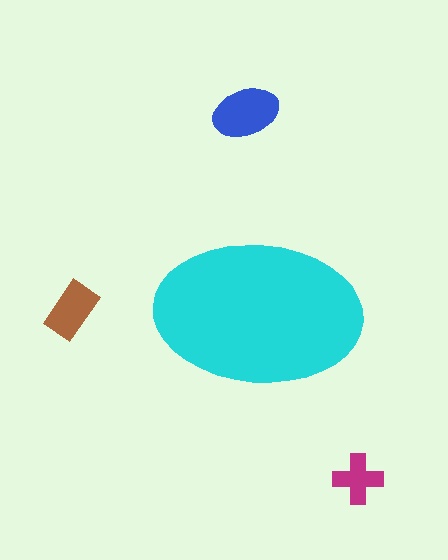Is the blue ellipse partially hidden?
No, the blue ellipse is fully visible.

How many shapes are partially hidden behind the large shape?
0 shapes are partially hidden.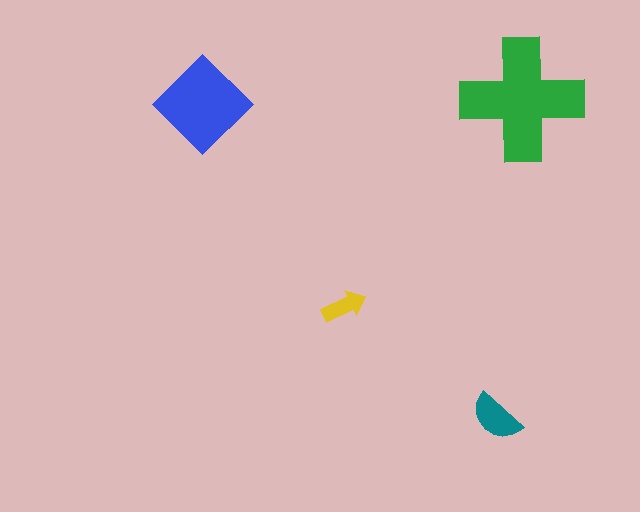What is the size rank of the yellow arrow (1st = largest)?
4th.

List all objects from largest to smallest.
The green cross, the blue diamond, the teal semicircle, the yellow arrow.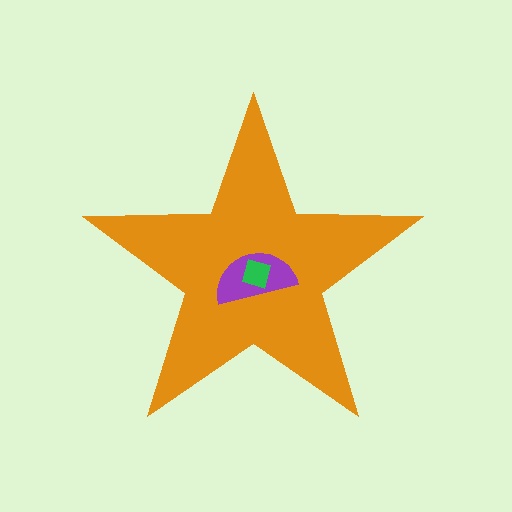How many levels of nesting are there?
3.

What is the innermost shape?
The green square.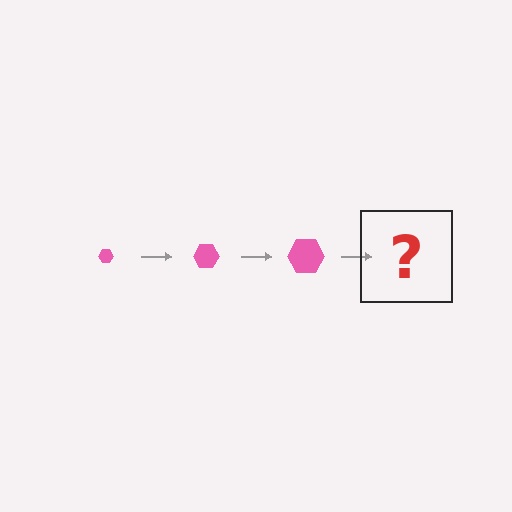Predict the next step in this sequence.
The next step is a pink hexagon, larger than the previous one.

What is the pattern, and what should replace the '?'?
The pattern is that the hexagon gets progressively larger each step. The '?' should be a pink hexagon, larger than the previous one.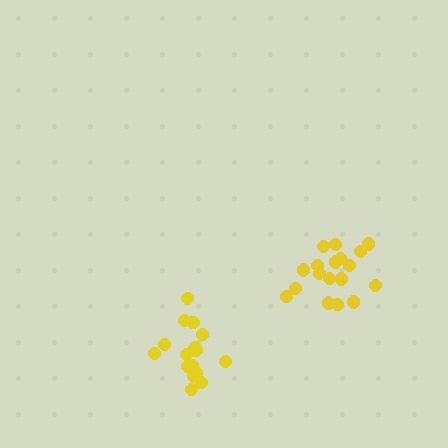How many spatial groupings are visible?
There are 2 spatial groupings.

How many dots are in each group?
Group 1: 17 dots, Group 2: 18 dots (35 total).